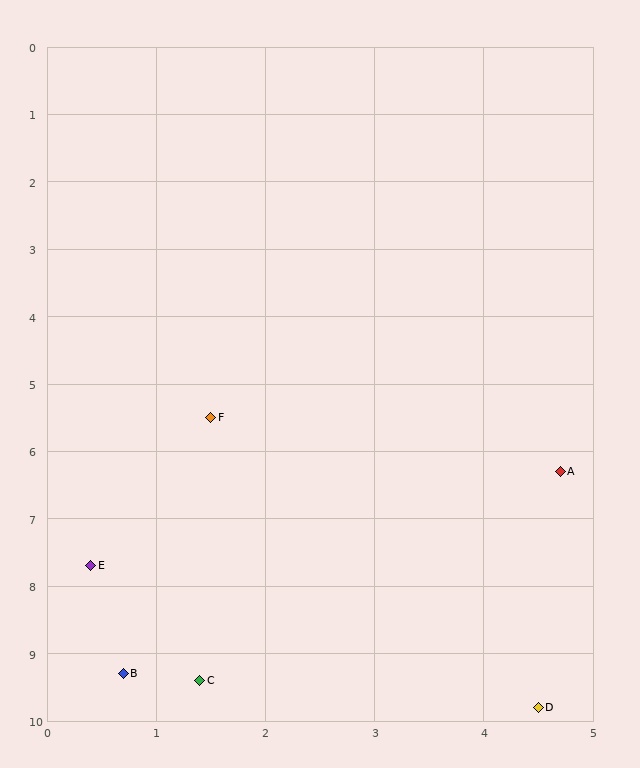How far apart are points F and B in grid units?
Points F and B are about 3.9 grid units apart.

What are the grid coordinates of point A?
Point A is at approximately (4.7, 6.3).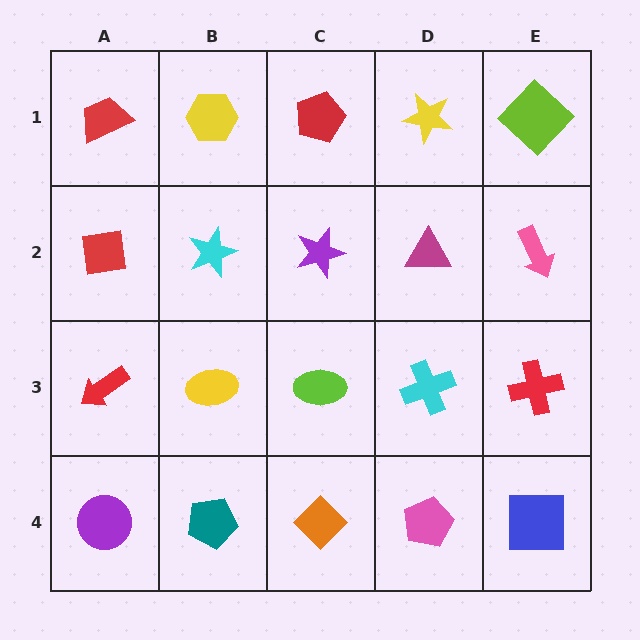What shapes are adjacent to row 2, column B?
A yellow hexagon (row 1, column B), a yellow ellipse (row 3, column B), a red square (row 2, column A), a purple star (row 2, column C).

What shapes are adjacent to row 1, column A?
A red square (row 2, column A), a yellow hexagon (row 1, column B).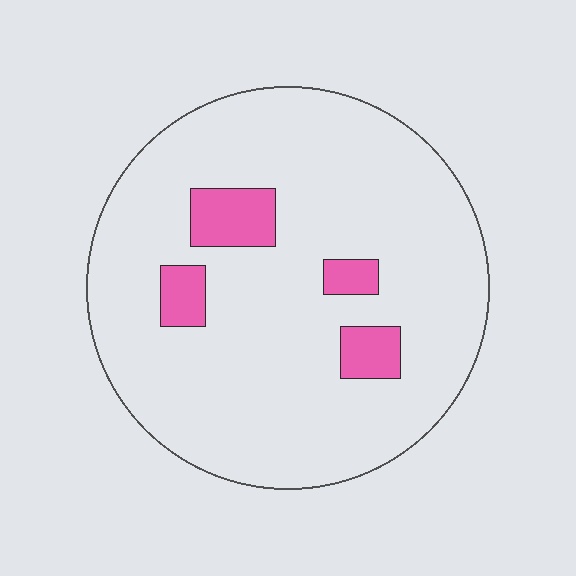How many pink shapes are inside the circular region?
4.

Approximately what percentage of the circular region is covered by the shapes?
Approximately 10%.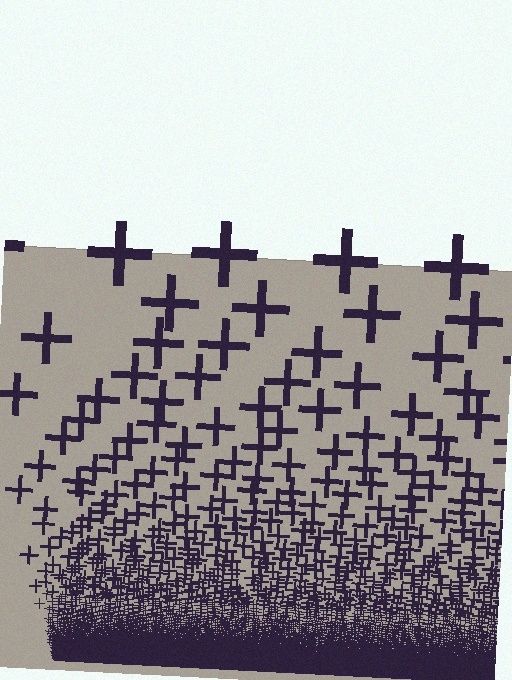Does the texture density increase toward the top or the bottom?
Density increases toward the bottom.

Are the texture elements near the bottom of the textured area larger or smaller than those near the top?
Smaller. The gradient is inverted — elements near the bottom are smaller and denser.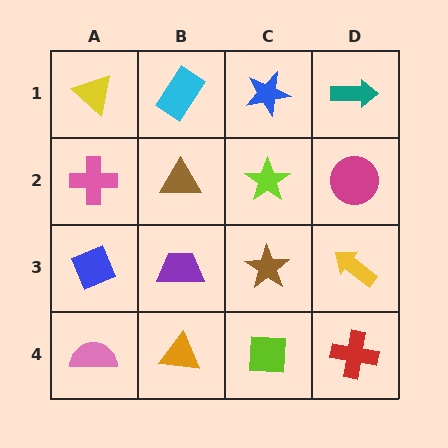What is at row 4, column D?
A red cross.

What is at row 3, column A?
A blue diamond.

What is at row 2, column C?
A lime star.